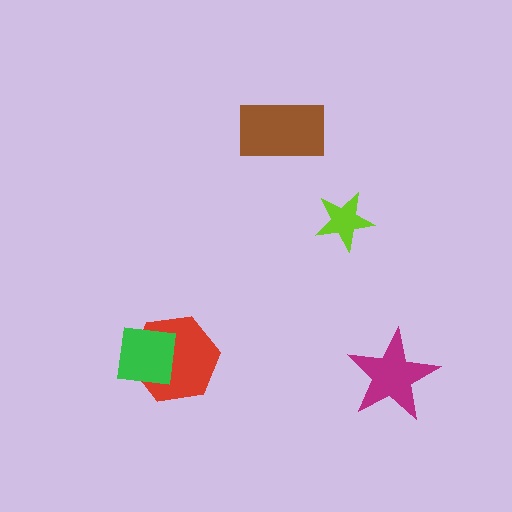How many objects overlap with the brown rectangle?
0 objects overlap with the brown rectangle.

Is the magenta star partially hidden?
No, no other shape covers it.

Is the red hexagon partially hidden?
Yes, it is partially covered by another shape.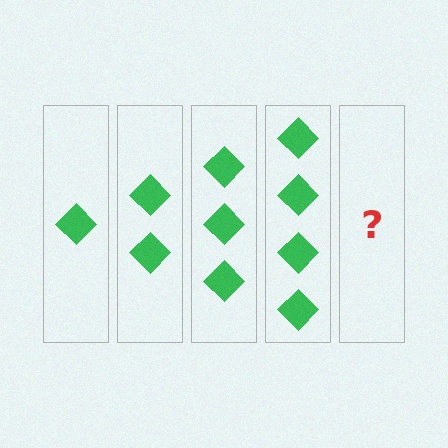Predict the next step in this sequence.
The next step is 5 diamonds.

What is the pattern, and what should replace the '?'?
The pattern is that each step adds one more diamond. The '?' should be 5 diamonds.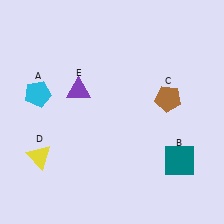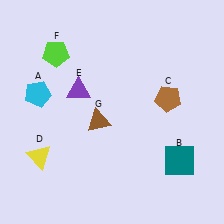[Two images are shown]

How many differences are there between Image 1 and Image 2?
There are 2 differences between the two images.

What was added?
A lime pentagon (F), a brown triangle (G) were added in Image 2.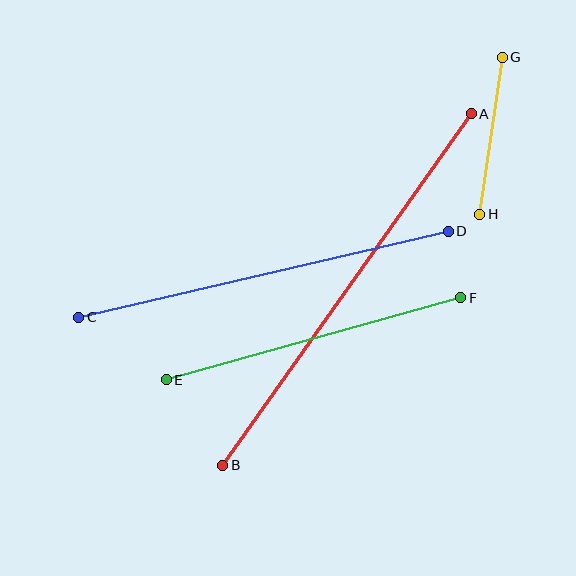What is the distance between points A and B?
The distance is approximately 430 pixels.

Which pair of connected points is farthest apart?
Points A and B are farthest apart.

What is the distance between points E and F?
The distance is approximately 306 pixels.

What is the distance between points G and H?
The distance is approximately 158 pixels.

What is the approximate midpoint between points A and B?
The midpoint is at approximately (347, 289) pixels.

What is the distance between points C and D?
The distance is approximately 379 pixels.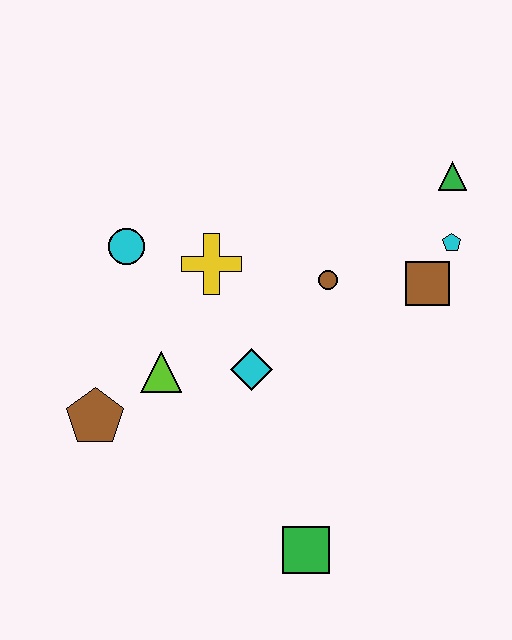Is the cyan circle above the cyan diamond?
Yes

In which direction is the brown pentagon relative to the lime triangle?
The brown pentagon is to the left of the lime triangle.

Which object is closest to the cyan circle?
The yellow cross is closest to the cyan circle.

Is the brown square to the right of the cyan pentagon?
No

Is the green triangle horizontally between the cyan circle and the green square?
No